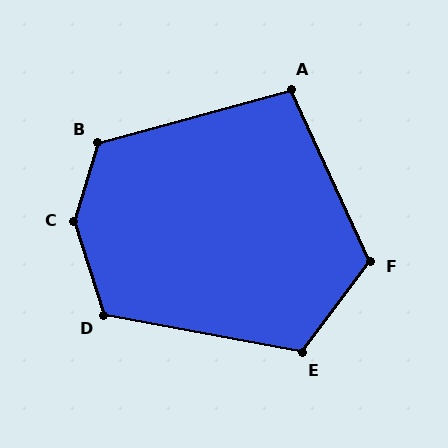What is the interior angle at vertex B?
Approximately 122 degrees (obtuse).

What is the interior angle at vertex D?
Approximately 119 degrees (obtuse).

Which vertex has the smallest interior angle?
A, at approximately 99 degrees.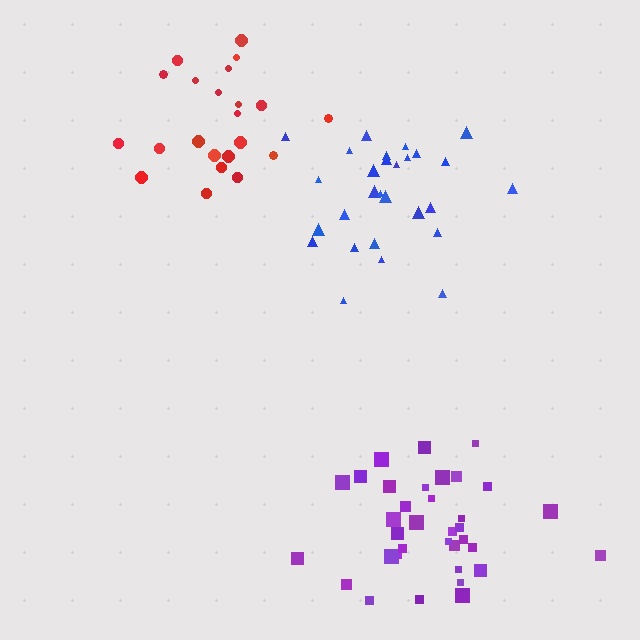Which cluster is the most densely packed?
Purple.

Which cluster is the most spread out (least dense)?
Blue.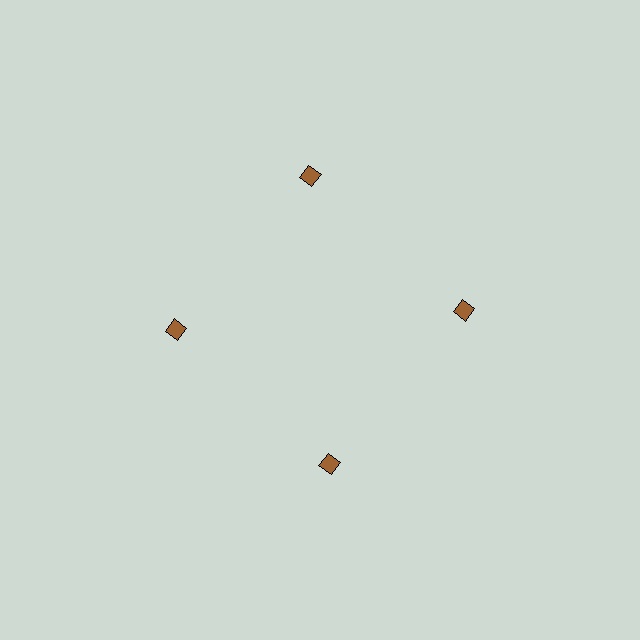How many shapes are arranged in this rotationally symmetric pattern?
There are 4 shapes, arranged in 4 groups of 1.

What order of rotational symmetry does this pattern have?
This pattern has 4-fold rotational symmetry.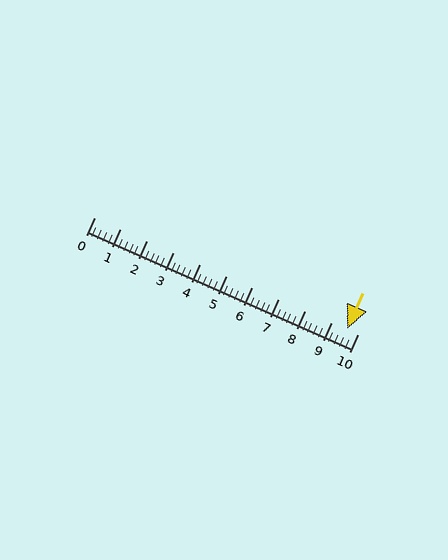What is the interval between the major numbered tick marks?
The major tick marks are spaced 1 units apart.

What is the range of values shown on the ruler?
The ruler shows values from 0 to 10.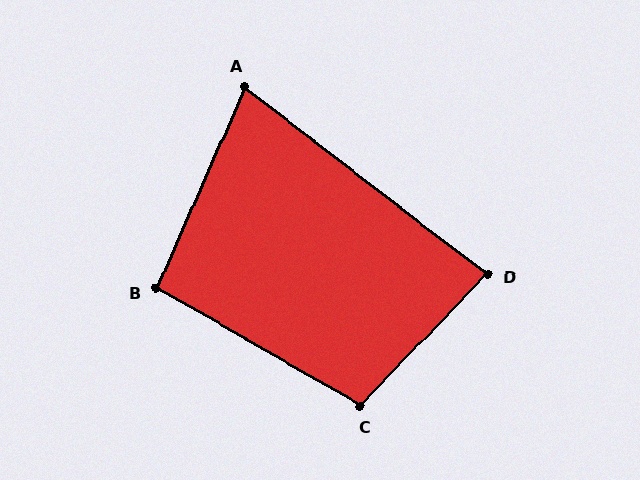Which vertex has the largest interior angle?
C, at approximately 104 degrees.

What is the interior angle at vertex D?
Approximately 84 degrees (acute).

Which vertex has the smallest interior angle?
A, at approximately 76 degrees.